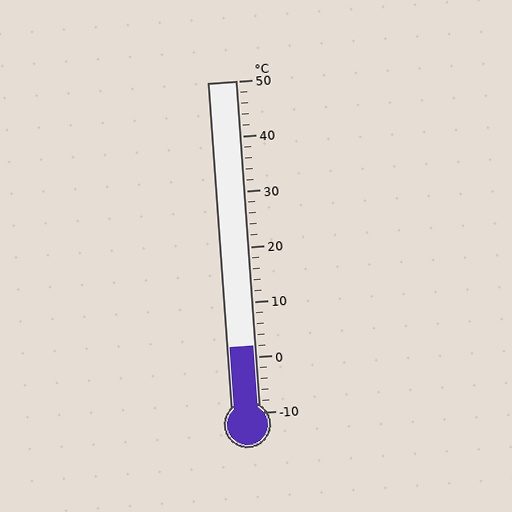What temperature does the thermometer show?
The thermometer shows approximately 2°C.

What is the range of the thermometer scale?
The thermometer scale ranges from -10°C to 50°C.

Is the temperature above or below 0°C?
The temperature is above 0°C.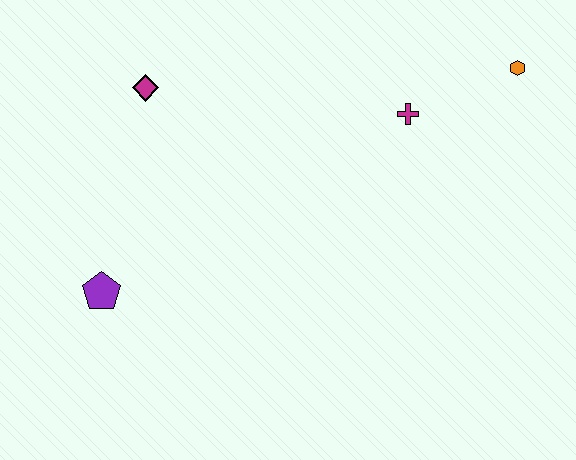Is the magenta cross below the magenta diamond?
Yes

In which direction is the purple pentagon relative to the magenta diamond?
The purple pentagon is below the magenta diamond.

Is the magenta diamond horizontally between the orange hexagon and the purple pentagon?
Yes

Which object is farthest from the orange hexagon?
The purple pentagon is farthest from the orange hexagon.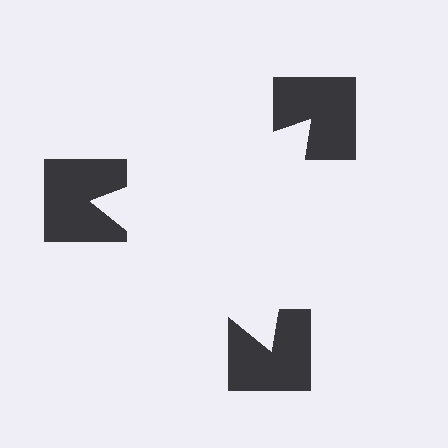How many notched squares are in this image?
There are 3 — one at each vertex of the illusory triangle.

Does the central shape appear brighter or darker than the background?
It typically appears slightly brighter than the background, even though no actual brightness change is drawn.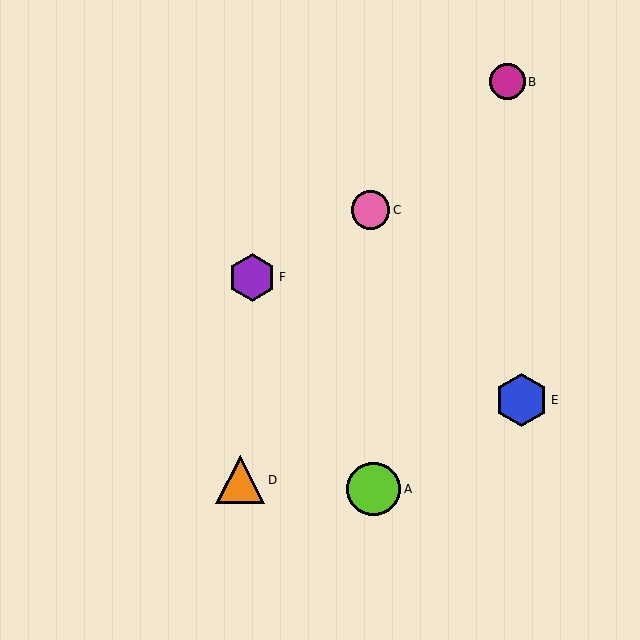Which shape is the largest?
The lime circle (labeled A) is the largest.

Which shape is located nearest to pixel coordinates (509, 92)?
The magenta circle (labeled B) at (507, 82) is nearest to that location.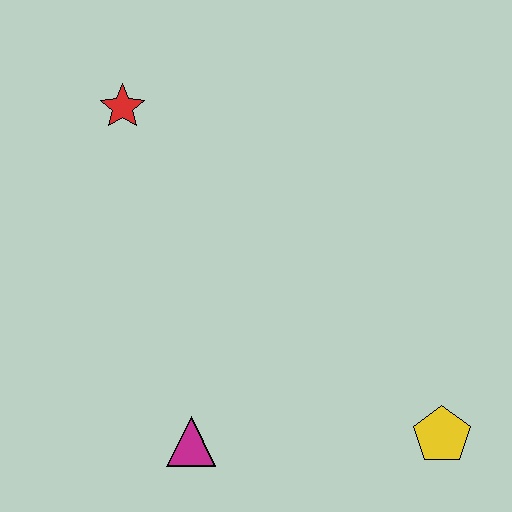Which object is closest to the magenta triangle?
The yellow pentagon is closest to the magenta triangle.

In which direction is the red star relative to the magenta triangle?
The red star is above the magenta triangle.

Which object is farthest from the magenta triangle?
The red star is farthest from the magenta triangle.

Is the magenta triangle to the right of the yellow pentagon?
No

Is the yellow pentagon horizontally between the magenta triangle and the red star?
No